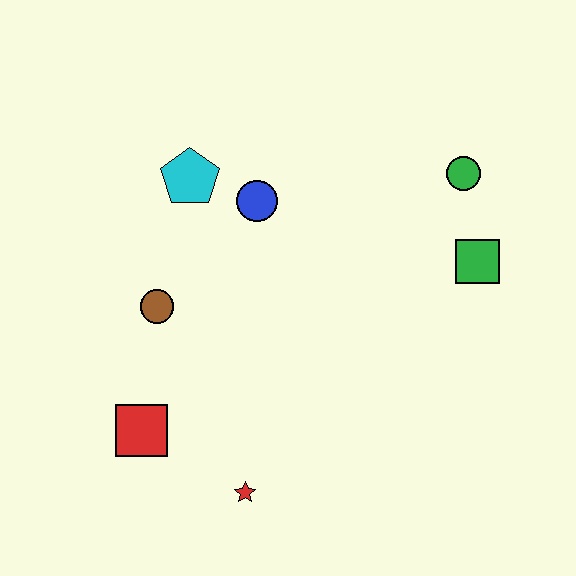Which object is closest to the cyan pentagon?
The blue circle is closest to the cyan pentagon.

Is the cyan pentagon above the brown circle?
Yes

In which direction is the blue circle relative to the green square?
The blue circle is to the left of the green square.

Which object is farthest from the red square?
The green circle is farthest from the red square.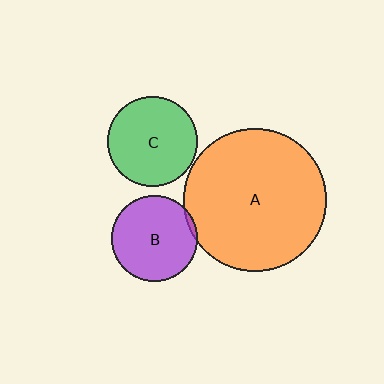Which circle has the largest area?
Circle A (orange).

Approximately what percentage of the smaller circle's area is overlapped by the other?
Approximately 5%.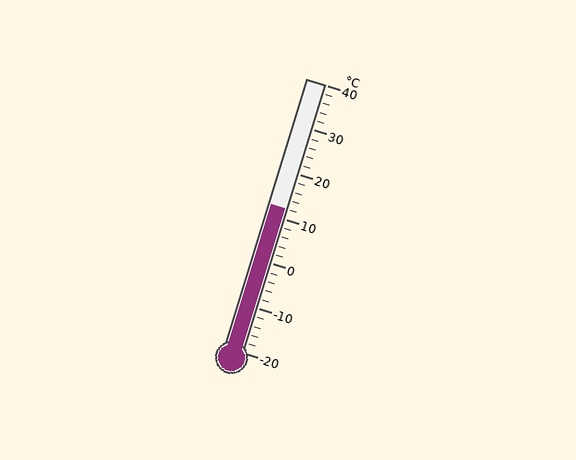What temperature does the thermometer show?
The thermometer shows approximately 12°C.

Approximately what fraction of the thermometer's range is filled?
The thermometer is filled to approximately 55% of its range.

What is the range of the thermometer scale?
The thermometer scale ranges from -20°C to 40°C.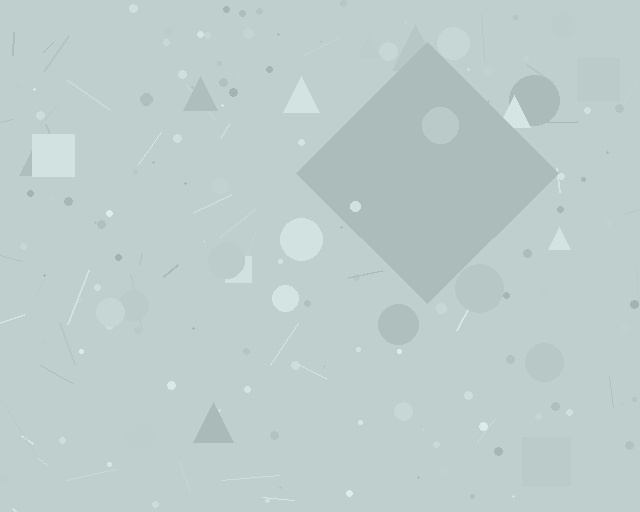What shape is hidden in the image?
A diamond is hidden in the image.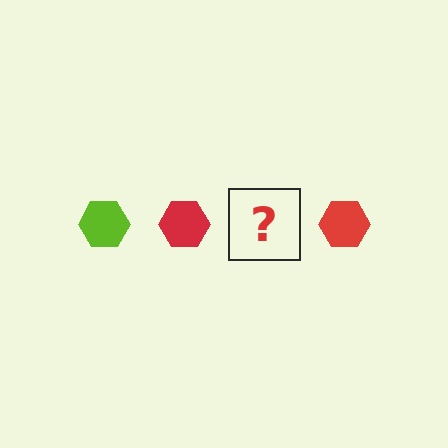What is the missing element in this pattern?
The missing element is a lime hexagon.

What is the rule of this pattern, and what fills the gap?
The rule is that the pattern cycles through lime, red hexagons. The gap should be filled with a lime hexagon.